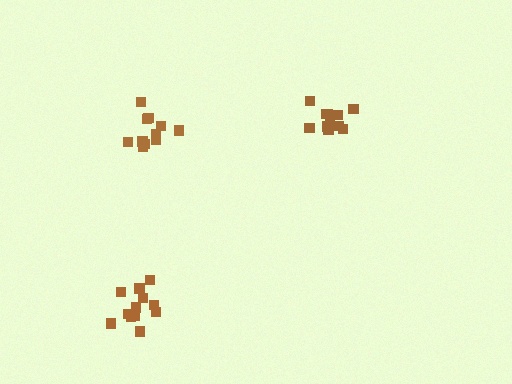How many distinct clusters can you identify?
There are 3 distinct clusters.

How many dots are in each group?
Group 1: 11 dots, Group 2: 12 dots, Group 3: 12 dots (35 total).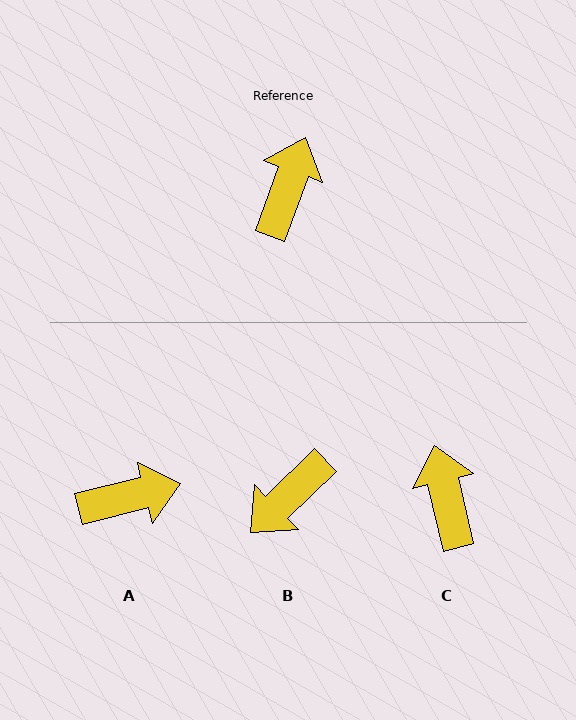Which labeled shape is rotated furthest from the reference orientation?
B, about 154 degrees away.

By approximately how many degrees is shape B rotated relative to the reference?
Approximately 154 degrees counter-clockwise.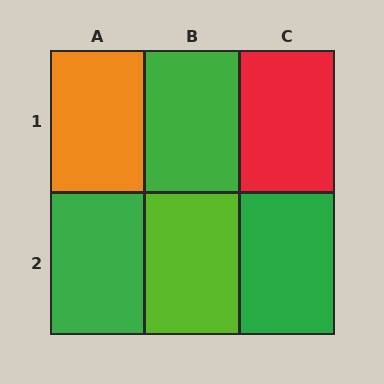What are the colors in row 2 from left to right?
Green, lime, green.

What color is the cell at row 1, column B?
Green.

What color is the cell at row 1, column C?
Red.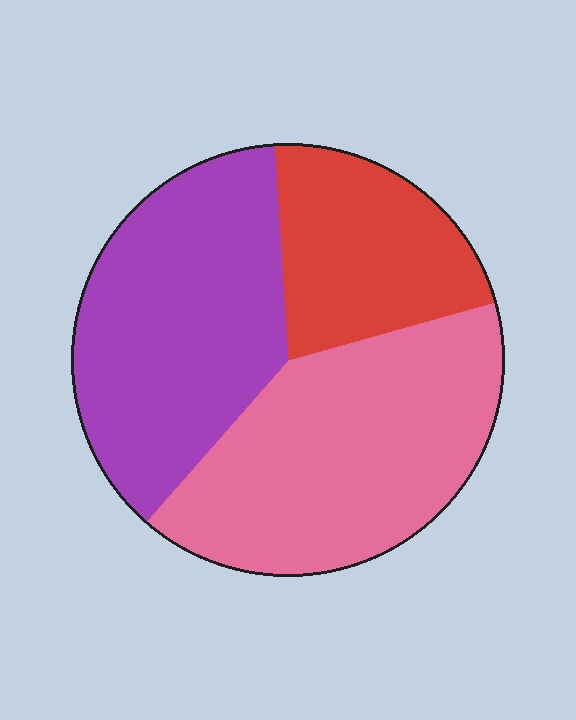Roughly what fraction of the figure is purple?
Purple covers roughly 40% of the figure.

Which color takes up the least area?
Red, at roughly 20%.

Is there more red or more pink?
Pink.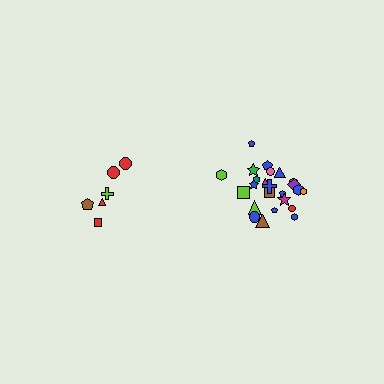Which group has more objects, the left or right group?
The right group.